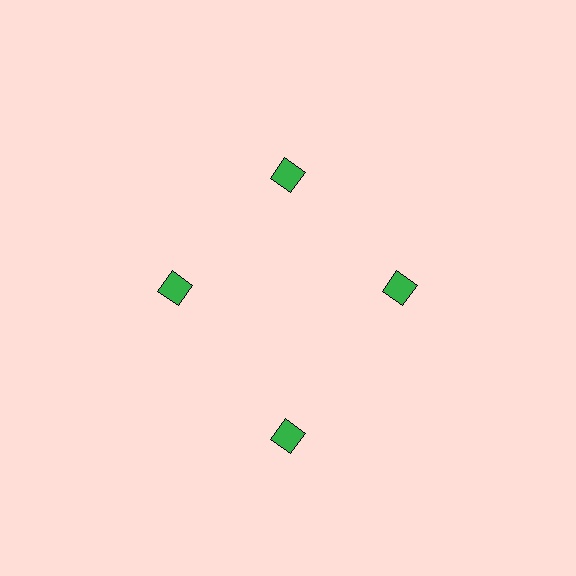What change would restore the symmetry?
The symmetry would be restored by moving it inward, back onto the ring so that all 4 diamonds sit at equal angles and equal distance from the center.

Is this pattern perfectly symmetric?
No. The 4 green diamonds are arranged in a ring, but one element near the 6 o'clock position is pushed outward from the center, breaking the 4-fold rotational symmetry.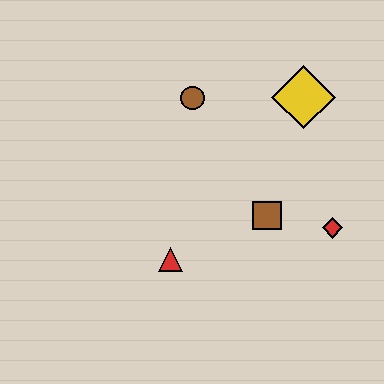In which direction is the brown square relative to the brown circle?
The brown square is below the brown circle.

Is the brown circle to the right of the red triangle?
Yes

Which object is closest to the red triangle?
The brown square is closest to the red triangle.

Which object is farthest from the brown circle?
The red diamond is farthest from the brown circle.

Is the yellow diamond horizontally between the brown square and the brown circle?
No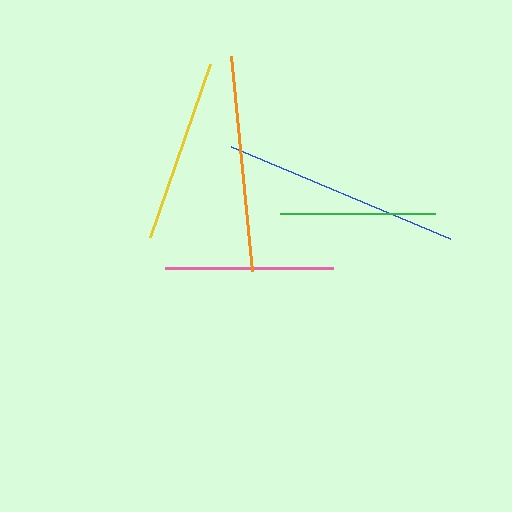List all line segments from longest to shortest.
From longest to shortest: blue, orange, yellow, pink, green.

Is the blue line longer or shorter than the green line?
The blue line is longer than the green line.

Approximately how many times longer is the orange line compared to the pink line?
The orange line is approximately 1.3 times the length of the pink line.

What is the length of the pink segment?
The pink segment is approximately 168 pixels long.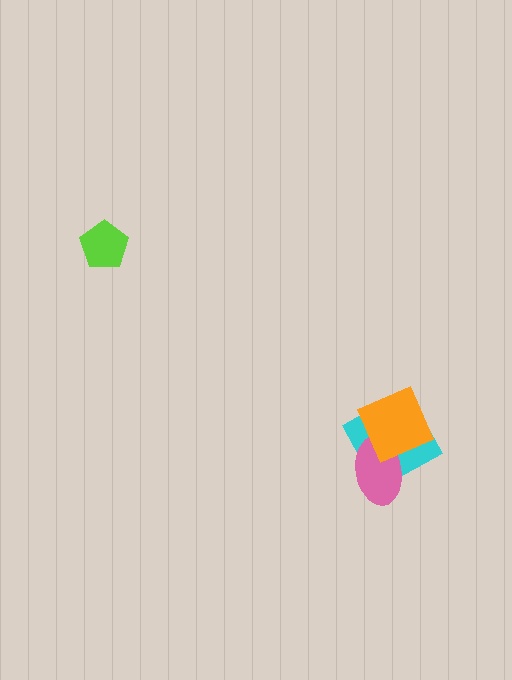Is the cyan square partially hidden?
Yes, it is partially covered by another shape.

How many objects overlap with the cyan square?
2 objects overlap with the cyan square.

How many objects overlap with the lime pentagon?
0 objects overlap with the lime pentagon.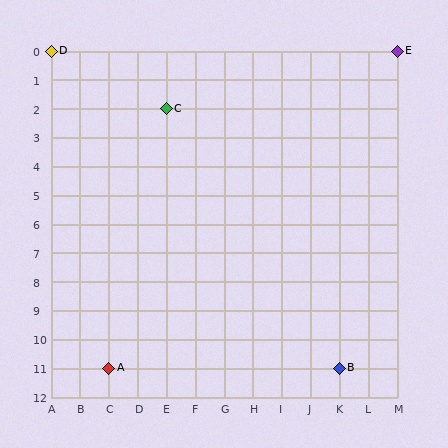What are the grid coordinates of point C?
Point C is at grid coordinates (E, 2).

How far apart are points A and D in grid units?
Points A and D are 2 columns and 11 rows apart (about 11.2 grid units diagonally).